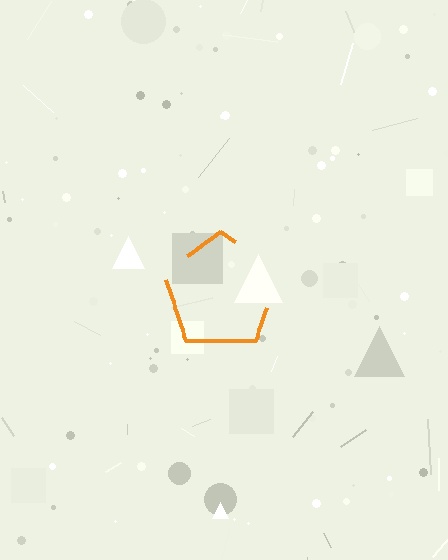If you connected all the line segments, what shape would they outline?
They would outline a pentagon.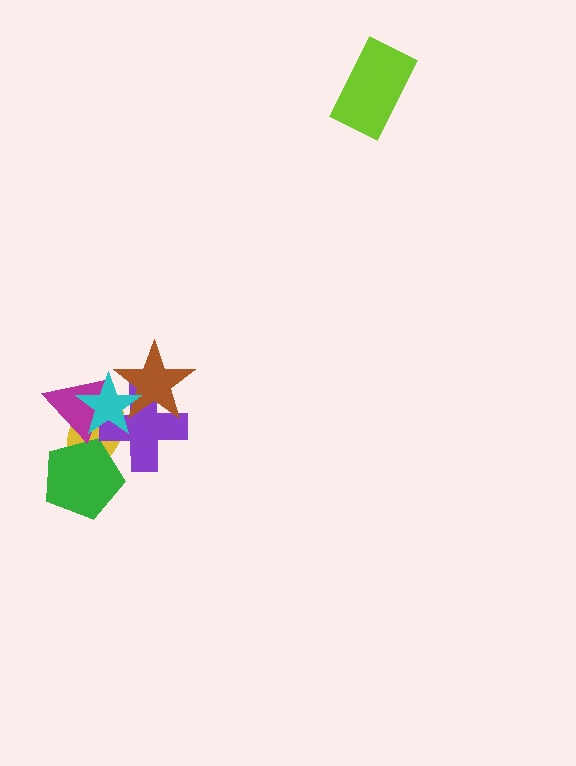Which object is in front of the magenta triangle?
The cyan star is in front of the magenta triangle.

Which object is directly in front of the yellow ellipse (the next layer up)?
The green pentagon is directly in front of the yellow ellipse.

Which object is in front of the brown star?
The cyan star is in front of the brown star.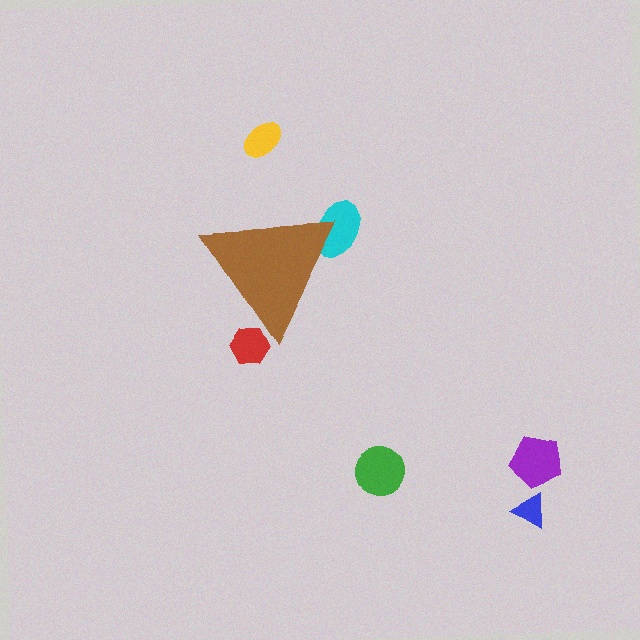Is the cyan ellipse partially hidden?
Yes, the cyan ellipse is partially hidden behind the brown triangle.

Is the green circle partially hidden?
No, the green circle is fully visible.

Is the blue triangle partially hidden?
No, the blue triangle is fully visible.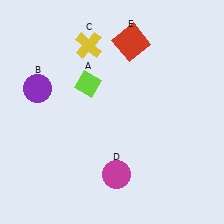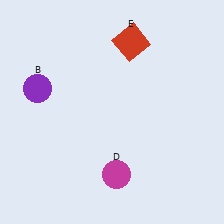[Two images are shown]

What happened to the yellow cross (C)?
The yellow cross (C) was removed in Image 2. It was in the top-left area of Image 1.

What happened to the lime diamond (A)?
The lime diamond (A) was removed in Image 2. It was in the top-left area of Image 1.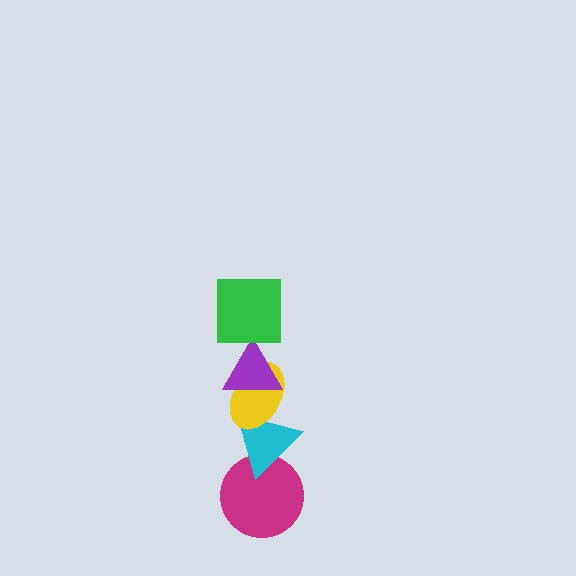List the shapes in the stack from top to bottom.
From top to bottom: the green square, the purple triangle, the yellow ellipse, the cyan triangle, the magenta circle.